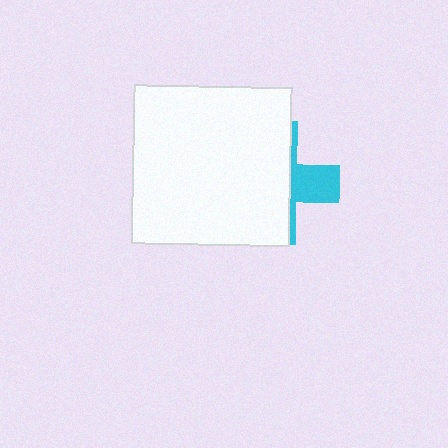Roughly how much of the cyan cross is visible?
A small part of it is visible (roughly 30%).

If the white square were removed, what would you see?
You would see the complete cyan cross.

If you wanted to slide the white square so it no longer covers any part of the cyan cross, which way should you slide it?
Slide it left — that is the most direct way to separate the two shapes.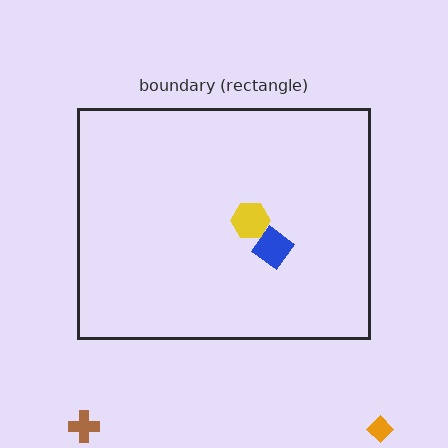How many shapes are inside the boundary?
2 inside, 2 outside.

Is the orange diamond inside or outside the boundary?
Outside.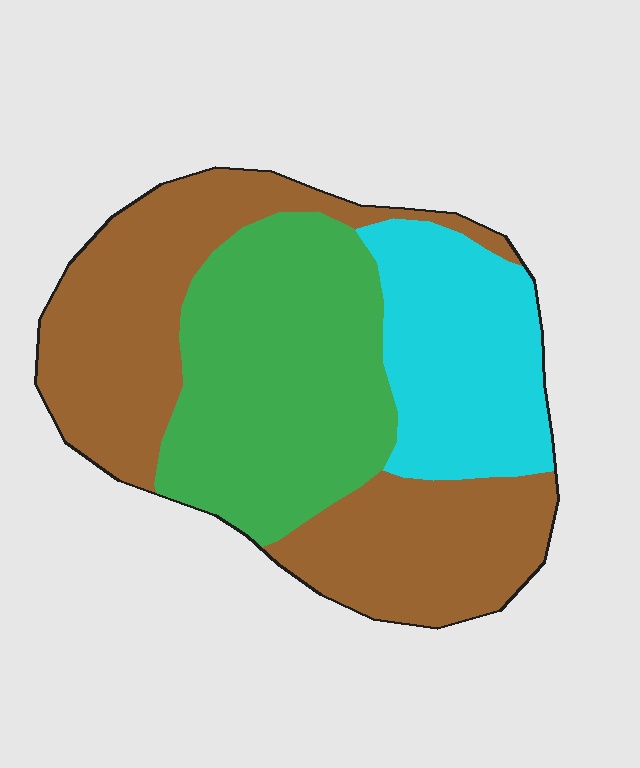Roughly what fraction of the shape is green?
Green covers around 35% of the shape.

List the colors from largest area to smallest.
From largest to smallest: brown, green, cyan.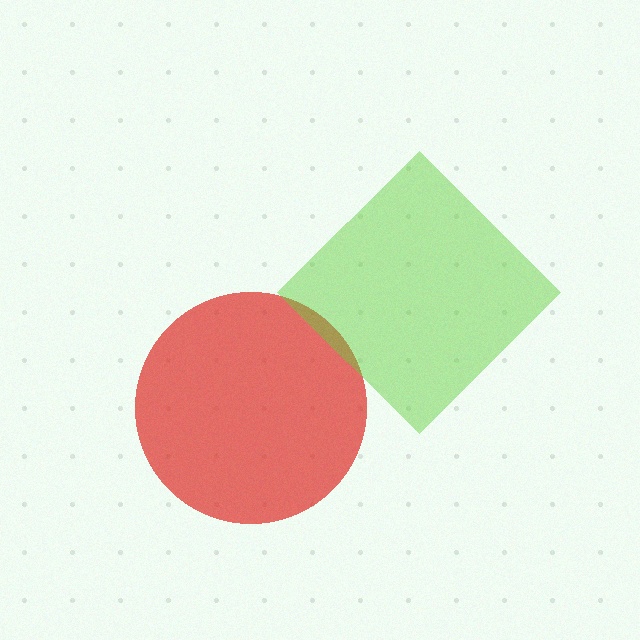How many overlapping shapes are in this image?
There are 2 overlapping shapes in the image.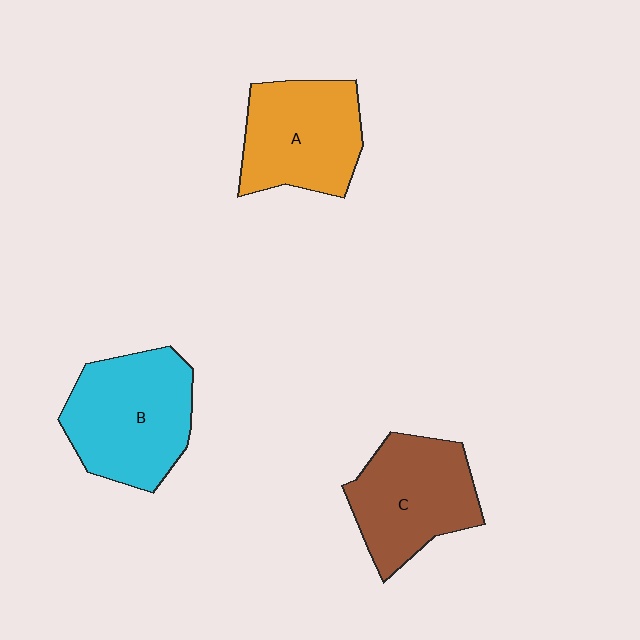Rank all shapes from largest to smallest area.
From largest to smallest: B (cyan), C (brown), A (orange).